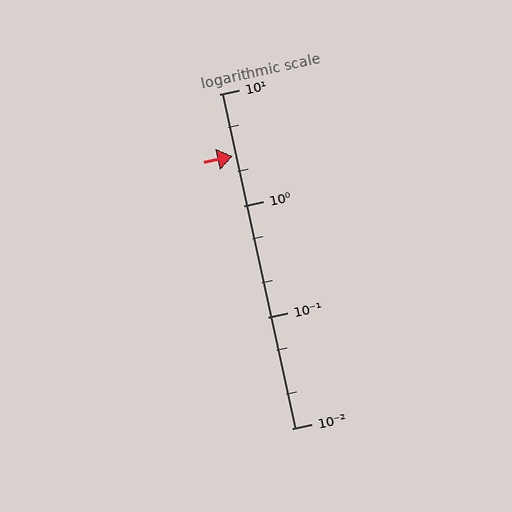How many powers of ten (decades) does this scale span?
The scale spans 3 decades, from 0.01 to 10.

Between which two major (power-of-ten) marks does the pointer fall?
The pointer is between 1 and 10.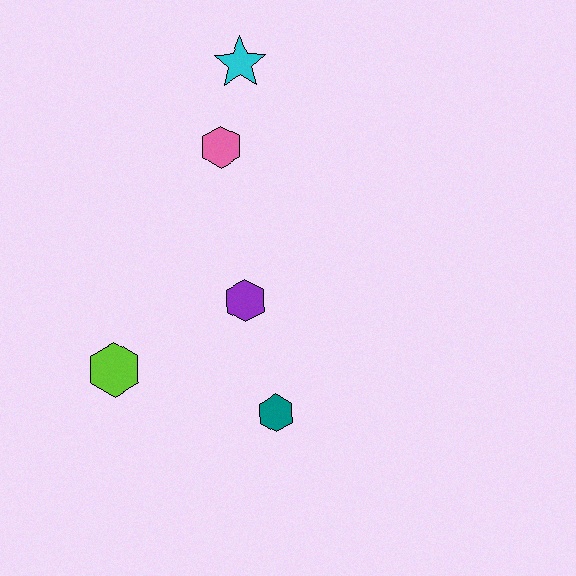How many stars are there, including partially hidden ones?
There is 1 star.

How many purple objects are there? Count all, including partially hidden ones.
There is 1 purple object.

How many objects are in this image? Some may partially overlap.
There are 5 objects.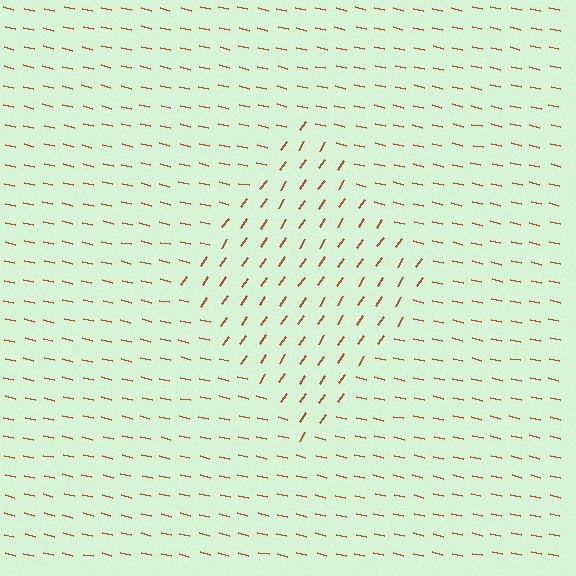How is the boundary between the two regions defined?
The boundary is defined purely by a change in line orientation (approximately 69 degrees difference). All lines are the same color and thickness.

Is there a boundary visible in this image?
Yes, there is a texture boundary formed by a change in line orientation.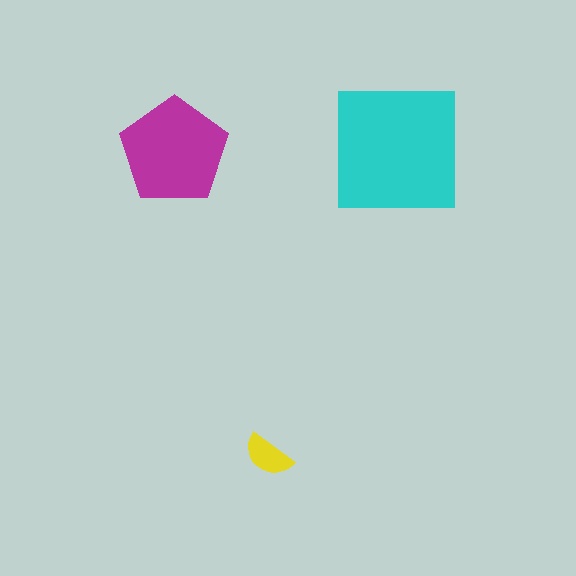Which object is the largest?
The cyan square.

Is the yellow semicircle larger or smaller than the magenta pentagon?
Smaller.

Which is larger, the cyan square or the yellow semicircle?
The cyan square.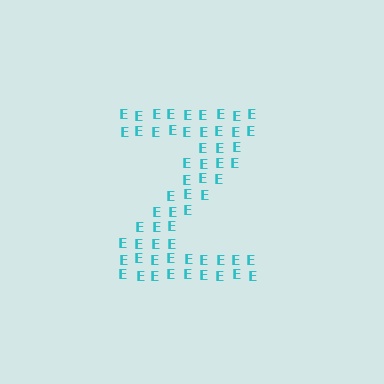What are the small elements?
The small elements are letter E's.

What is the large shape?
The large shape is the letter Z.